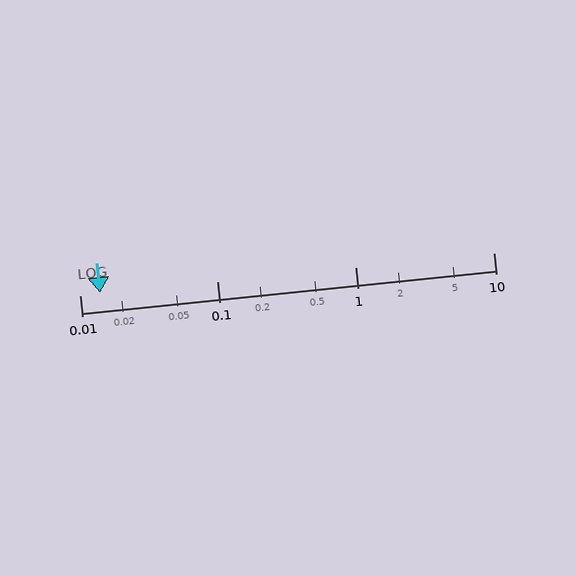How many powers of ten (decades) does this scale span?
The scale spans 3 decades, from 0.01 to 10.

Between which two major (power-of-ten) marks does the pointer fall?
The pointer is between 0.01 and 0.1.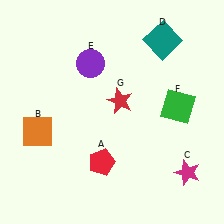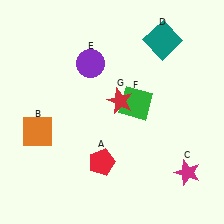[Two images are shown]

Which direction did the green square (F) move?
The green square (F) moved left.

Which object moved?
The green square (F) moved left.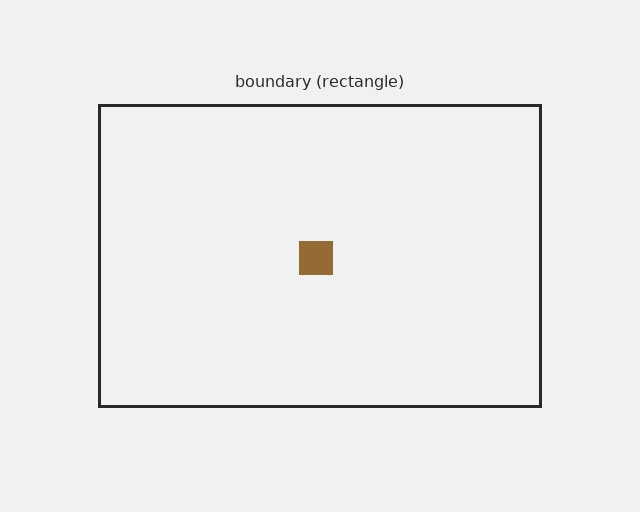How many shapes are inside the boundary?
1 inside, 0 outside.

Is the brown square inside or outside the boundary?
Inside.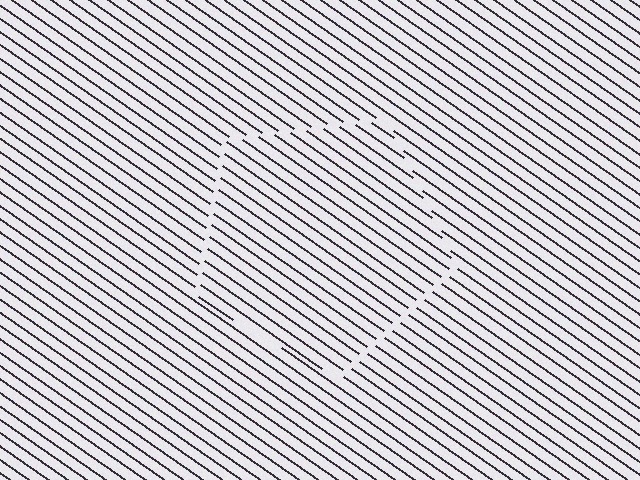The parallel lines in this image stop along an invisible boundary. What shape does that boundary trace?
An illusory pentagon. The interior of the shape contains the same grating, shifted by half a period — the contour is defined by the phase discontinuity where line-ends from the inner and outer gratings abut.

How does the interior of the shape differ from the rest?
The interior of the shape contains the same grating, shifted by half a period — the contour is defined by the phase discontinuity where line-ends from the inner and outer gratings abut.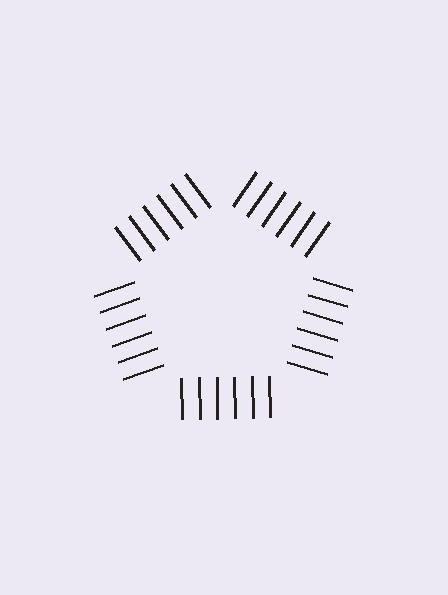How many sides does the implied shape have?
5 sides — the line-ends trace a pentagon.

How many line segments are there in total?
30 — 6 along each of the 5 edges.